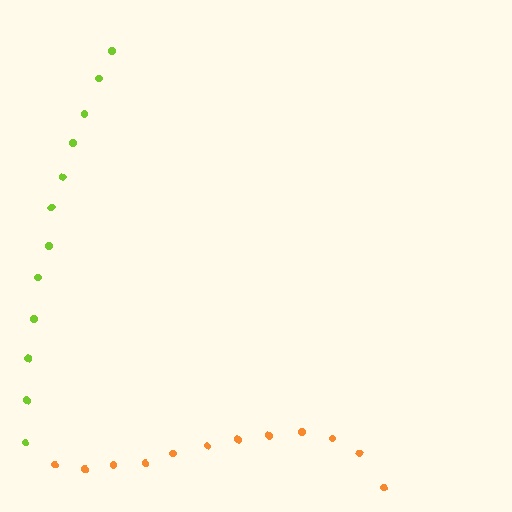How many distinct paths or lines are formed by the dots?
There are 2 distinct paths.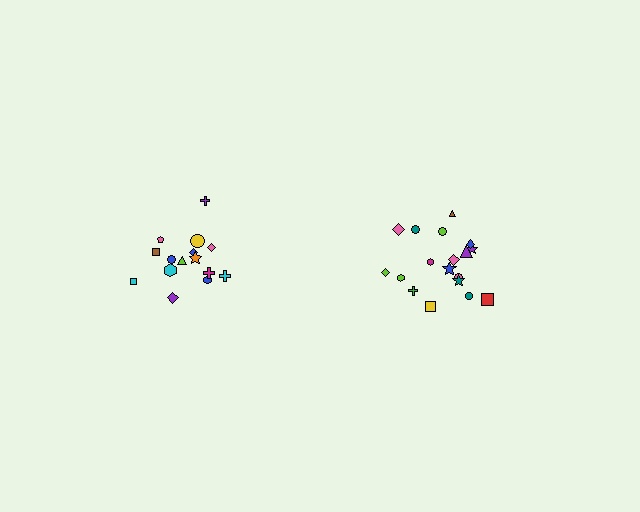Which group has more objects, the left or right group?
The right group.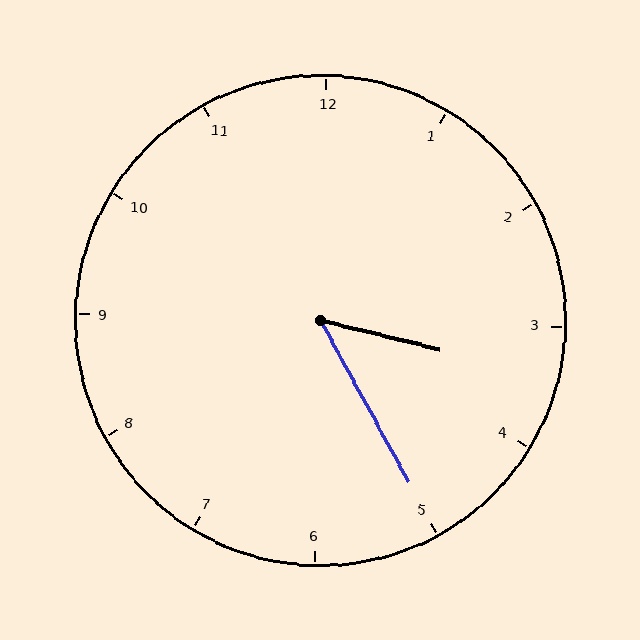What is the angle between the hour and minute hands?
Approximately 48 degrees.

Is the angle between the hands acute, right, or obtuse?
It is acute.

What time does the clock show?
3:25.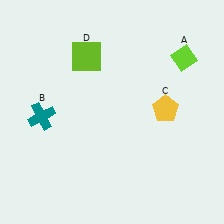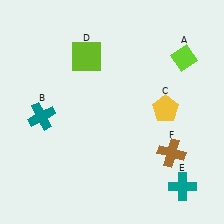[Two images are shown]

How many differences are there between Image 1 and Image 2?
There are 2 differences between the two images.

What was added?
A teal cross (E), a brown cross (F) were added in Image 2.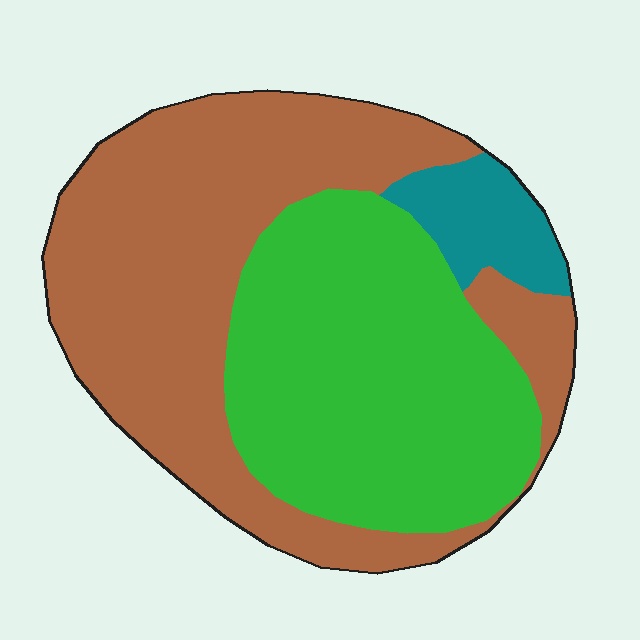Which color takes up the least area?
Teal, at roughly 10%.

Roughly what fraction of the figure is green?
Green takes up about two fifths (2/5) of the figure.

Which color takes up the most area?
Brown, at roughly 50%.